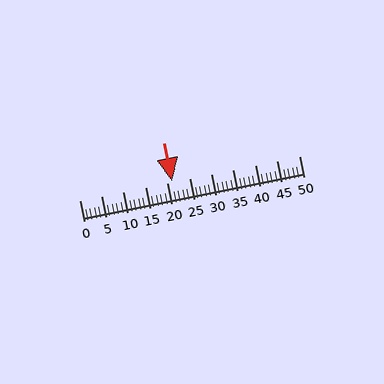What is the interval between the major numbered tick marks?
The major tick marks are spaced 5 units apart.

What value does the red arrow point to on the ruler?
The red arrow points to approximately 21.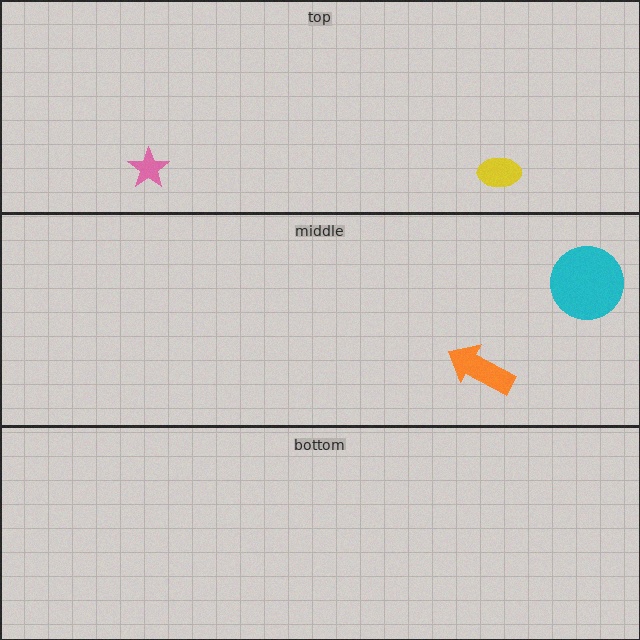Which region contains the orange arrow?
The middle region.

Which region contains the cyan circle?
The middle region.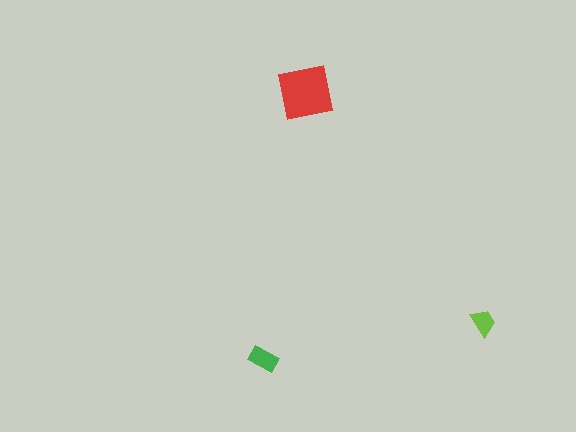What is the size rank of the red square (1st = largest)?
1st.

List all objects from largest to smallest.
The red square, the green rectangle, the lime trapezoid.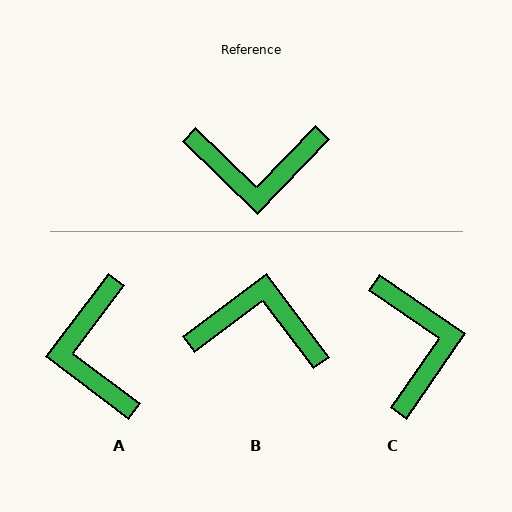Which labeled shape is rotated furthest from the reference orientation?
B, about 171 degrees away.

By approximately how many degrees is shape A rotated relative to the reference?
Approximately 83 degrees clockwise.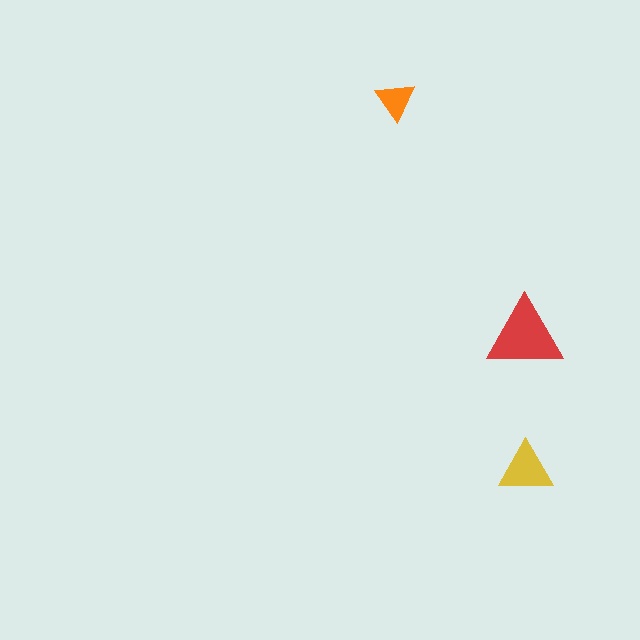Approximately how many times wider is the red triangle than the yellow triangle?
About 1.5 times wider.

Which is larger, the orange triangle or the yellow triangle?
The yellow one.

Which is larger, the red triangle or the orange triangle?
The red one.